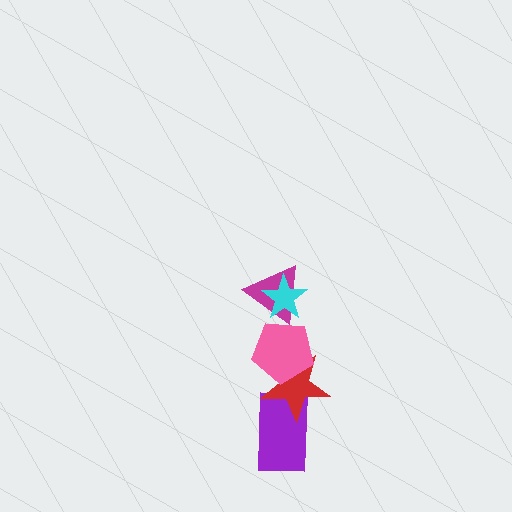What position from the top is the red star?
The red star is 4th from the top.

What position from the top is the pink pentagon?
The pink pentagon is 3rd from the top.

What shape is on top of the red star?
The pink pentagon is on top of the red star.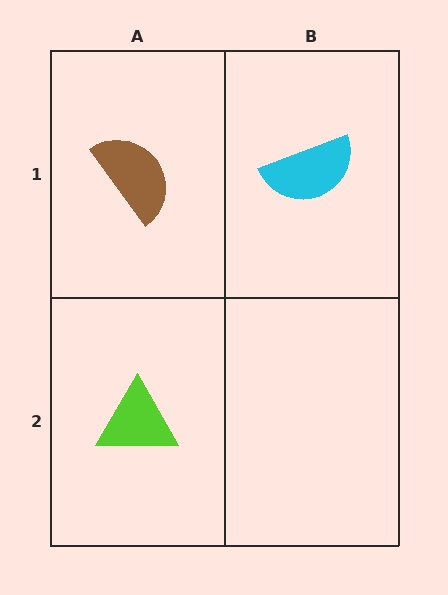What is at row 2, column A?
A lime triangle.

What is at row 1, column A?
A brown semicircle.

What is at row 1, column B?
A cyan semicircle.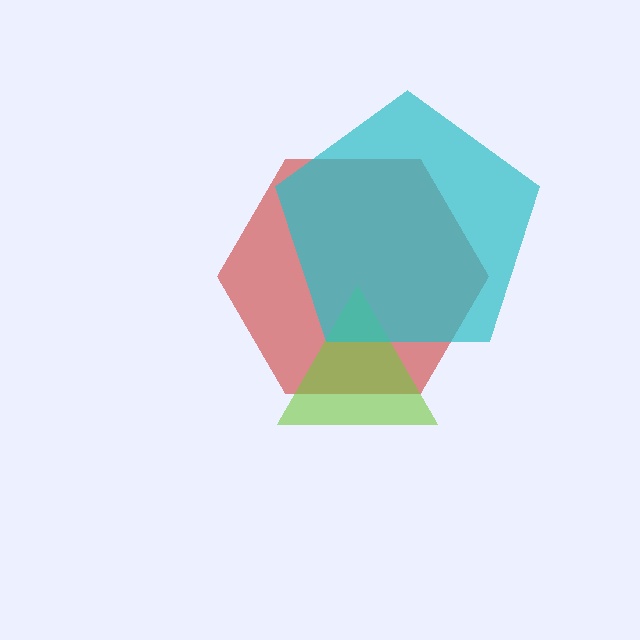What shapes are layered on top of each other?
The layered shapes are: a red hexagon, a lime triangle, a cyan pentagon.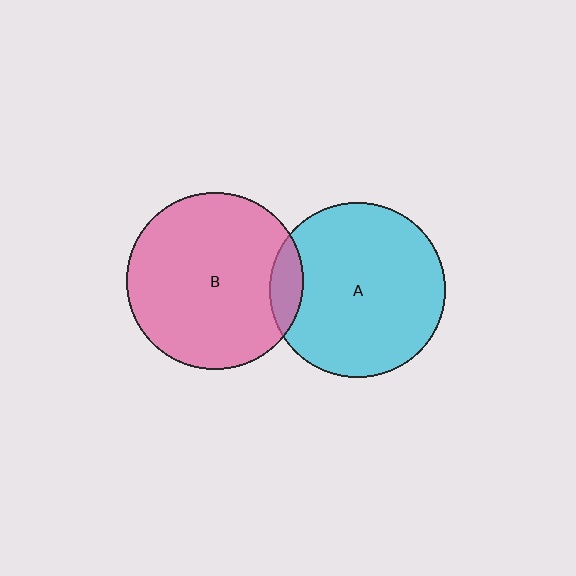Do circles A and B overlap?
Yes.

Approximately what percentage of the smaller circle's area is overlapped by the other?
Approximately 10%.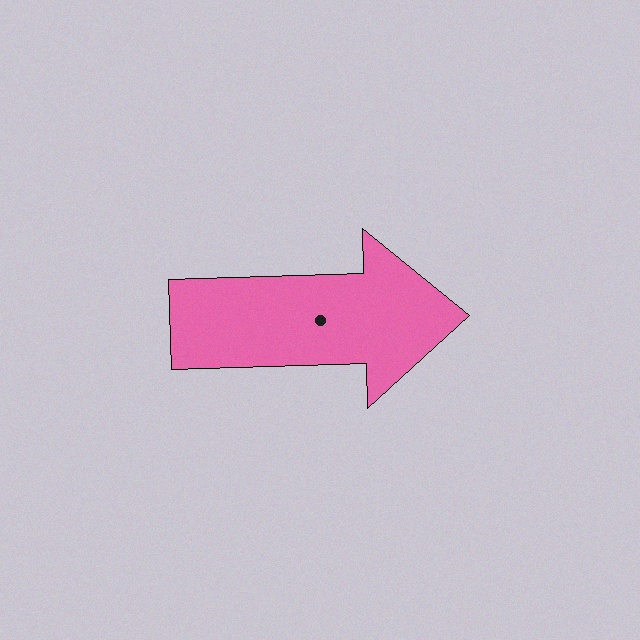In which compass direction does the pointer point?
East.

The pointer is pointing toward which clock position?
Roughly 3 o'clock.